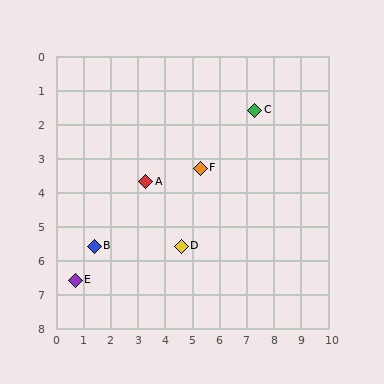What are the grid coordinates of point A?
Point A is at approximately (3.3, 3.7).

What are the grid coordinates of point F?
Point F is at approximately (5.3, 3.3).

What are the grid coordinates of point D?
Point D is at approximately (4.6, 5.6).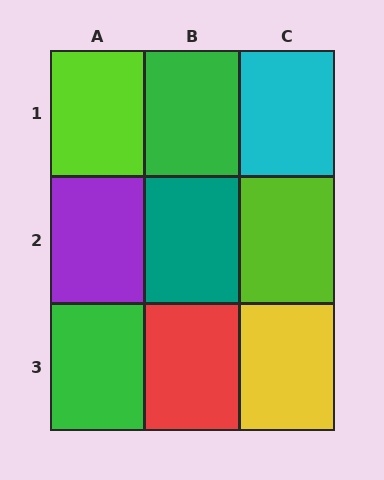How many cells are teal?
1 cell is teal.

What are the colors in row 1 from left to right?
Lime, green, cyan.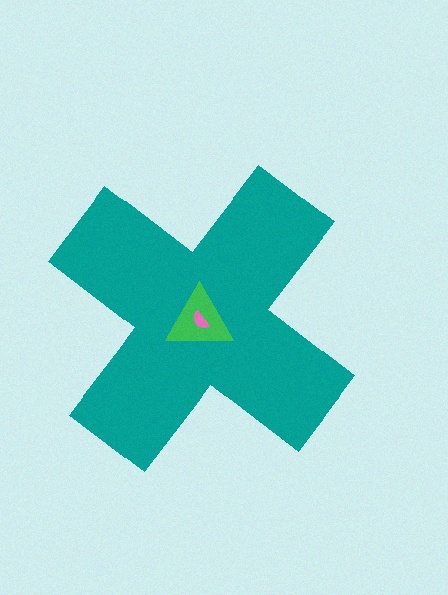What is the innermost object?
The pink semicircle.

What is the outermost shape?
The teal cross.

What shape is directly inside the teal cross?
The green triangle.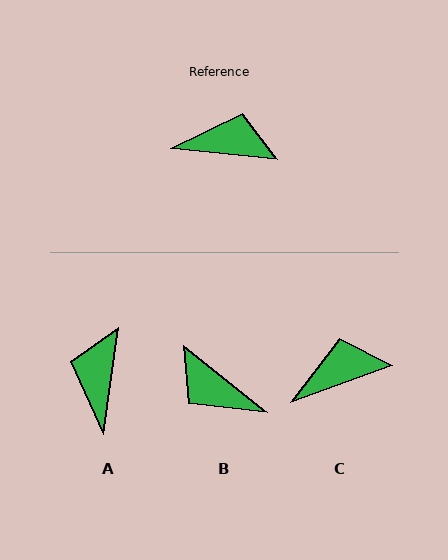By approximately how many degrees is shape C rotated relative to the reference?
Approximately 26 degrees counter-clockwise.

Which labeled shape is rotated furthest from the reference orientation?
B, about 148 degrees away.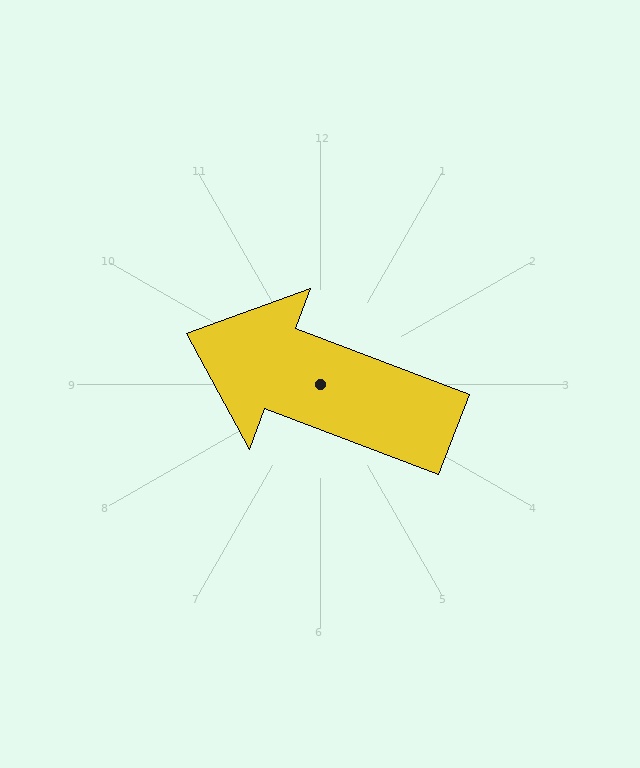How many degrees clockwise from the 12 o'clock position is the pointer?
Approximately 291 degrees.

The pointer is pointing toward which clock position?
Roughly 10 o'clock.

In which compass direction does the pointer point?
West.